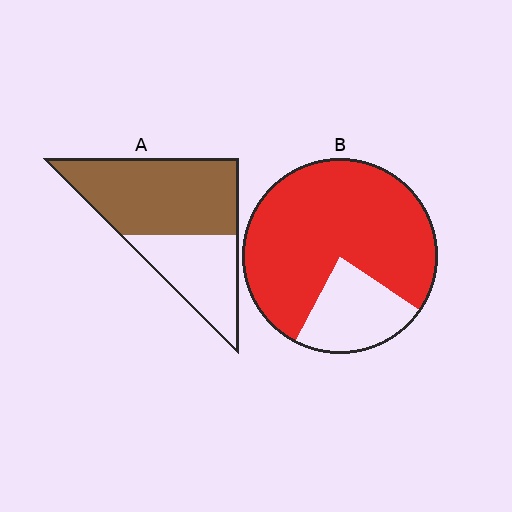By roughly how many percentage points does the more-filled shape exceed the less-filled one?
By roughly 15 percentage points (B over A).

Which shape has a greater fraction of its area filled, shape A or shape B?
Shape B.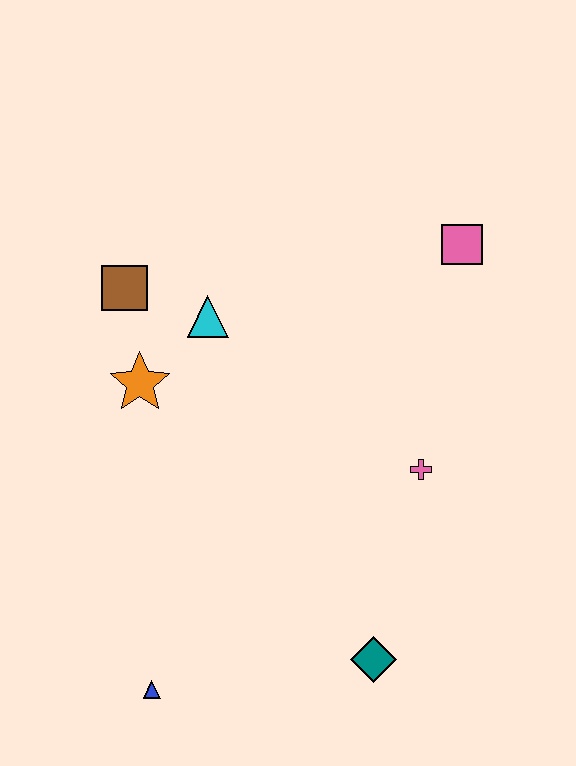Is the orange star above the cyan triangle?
No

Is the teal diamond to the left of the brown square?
No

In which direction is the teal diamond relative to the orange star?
The teal diamond is below the orange star.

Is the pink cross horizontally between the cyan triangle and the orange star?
No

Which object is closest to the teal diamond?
The pink cross is closest to the teal diamond.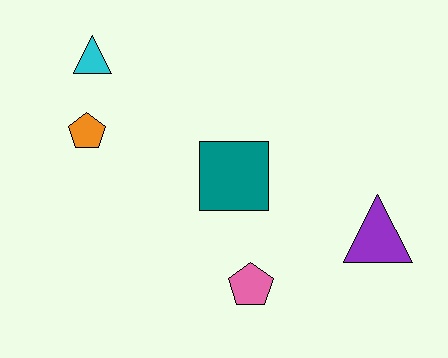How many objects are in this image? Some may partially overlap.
There are 5 objects.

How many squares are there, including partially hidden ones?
There is 1 square.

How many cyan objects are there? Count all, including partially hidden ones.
There is 1 cyan object.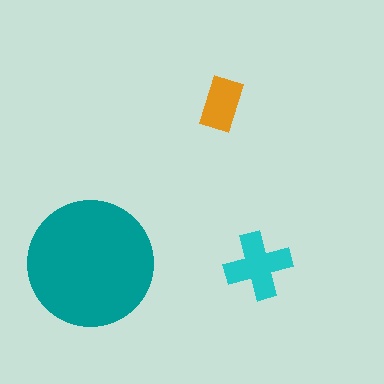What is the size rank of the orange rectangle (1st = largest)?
3rd.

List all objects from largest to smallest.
The teal circle, the cyan cross, the orange rectangle.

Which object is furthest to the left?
The teal circle is leftmost.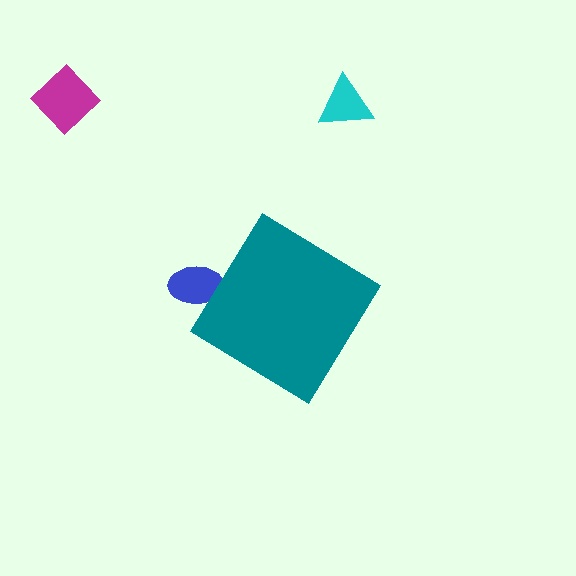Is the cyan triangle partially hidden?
No, the cyan triangle is fully visible.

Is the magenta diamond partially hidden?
No, the magenta diamond is fully visible.